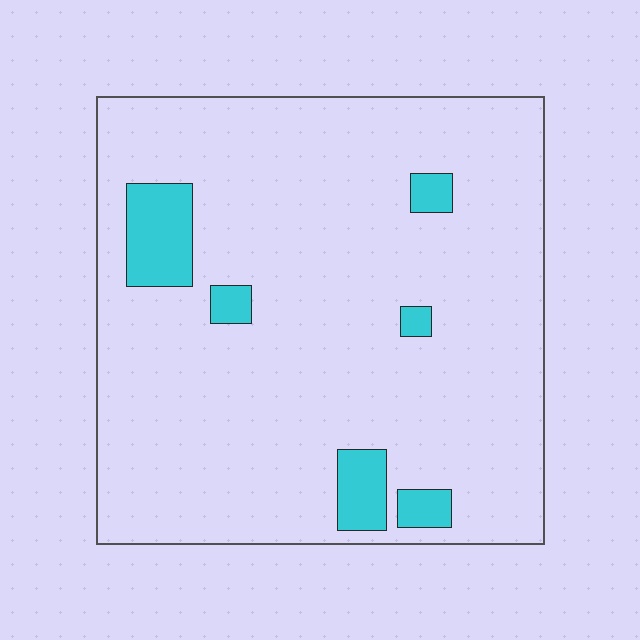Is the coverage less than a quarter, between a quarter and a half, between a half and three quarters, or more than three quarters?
Less than a quarter.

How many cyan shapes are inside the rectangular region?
6.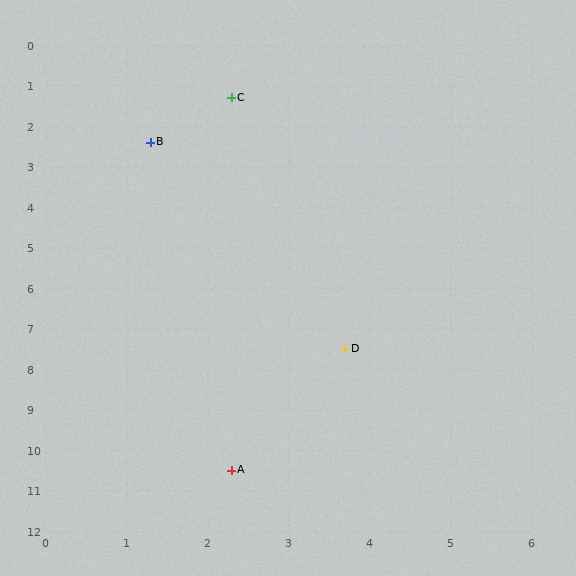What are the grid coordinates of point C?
Point C is at approximately (2.3, 1.3).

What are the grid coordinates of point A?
Point A is at approximately (2.3, 10.5).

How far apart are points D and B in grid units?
Points D and B are about 5.6 grid units apart.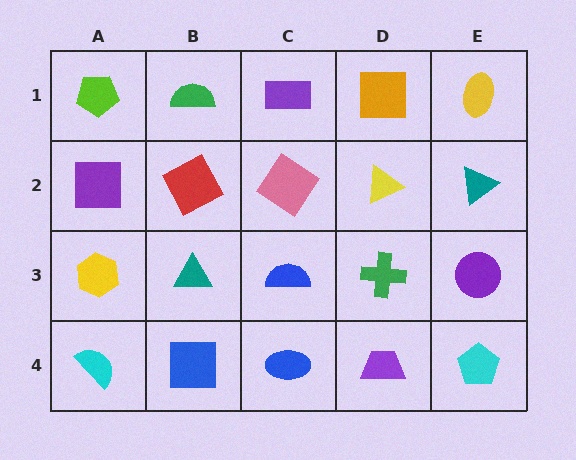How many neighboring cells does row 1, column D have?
3.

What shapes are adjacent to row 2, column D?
An orange square (row 1, column D), a green cross (row 3, column D), a pink diamond (row 2, column C), a teal triangle (row 2, column E).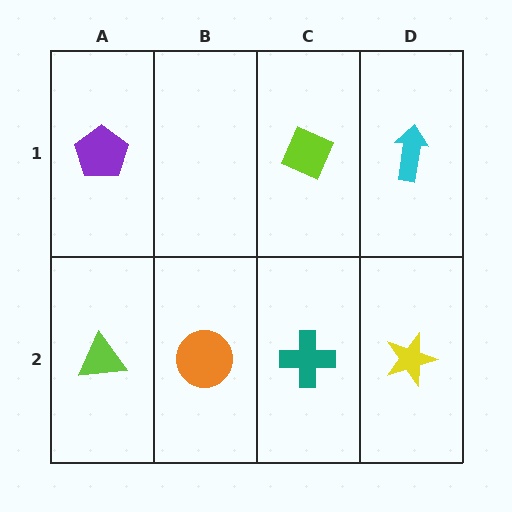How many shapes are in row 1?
3 shapes.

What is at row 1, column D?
A cyan arrow.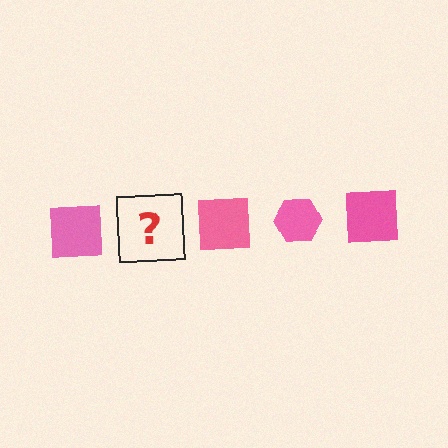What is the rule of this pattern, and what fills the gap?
The rule is that the pattern cycles through square, hexagon shapes in pink. The gap should be filled with a pink hexagon.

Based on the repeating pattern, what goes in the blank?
The blank should be a pink hexagon.